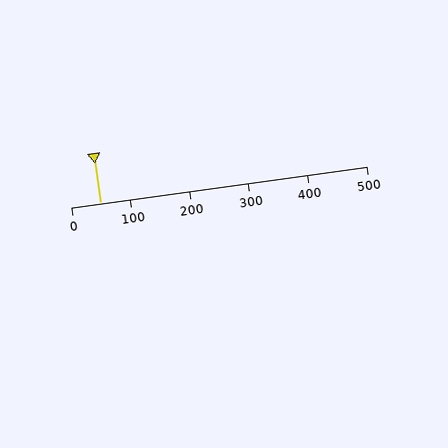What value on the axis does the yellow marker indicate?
The marker indicates approximately 50.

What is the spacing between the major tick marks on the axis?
The major ticks are spaced 100 apart.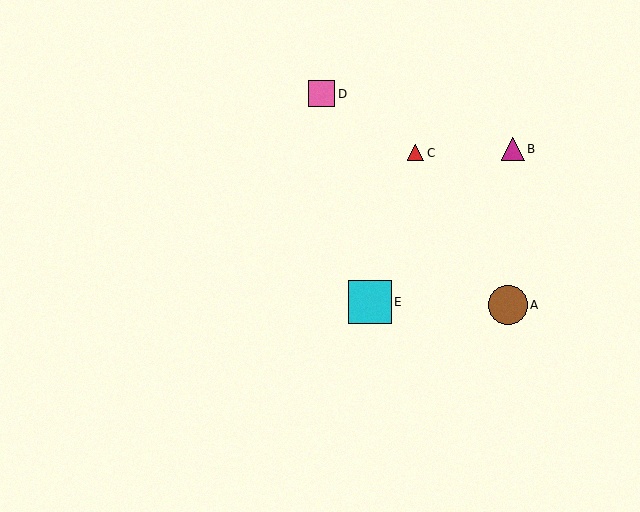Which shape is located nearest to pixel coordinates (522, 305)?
The brown circle (labeled A) at (508, 305) is nearest to that location.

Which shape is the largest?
The cyan square (labeled E) is the largest.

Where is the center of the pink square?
The center of the pink square is at (322, 94).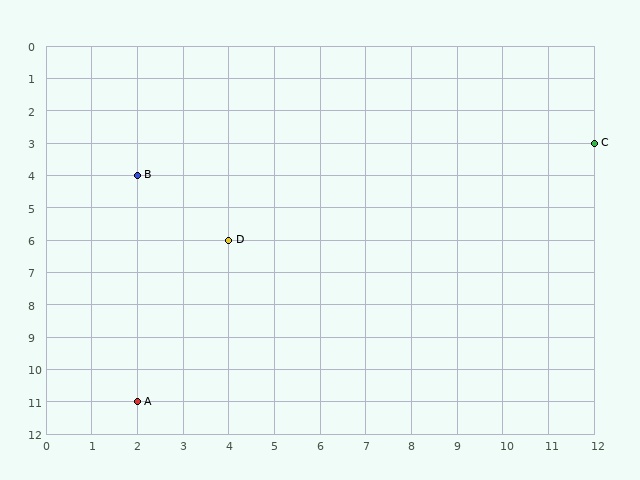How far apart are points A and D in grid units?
Points A and D are 2 columns and 5 rows apart (about 5.4 grid units diagonally).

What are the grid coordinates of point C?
Point C is at grid coordinates (12, 3).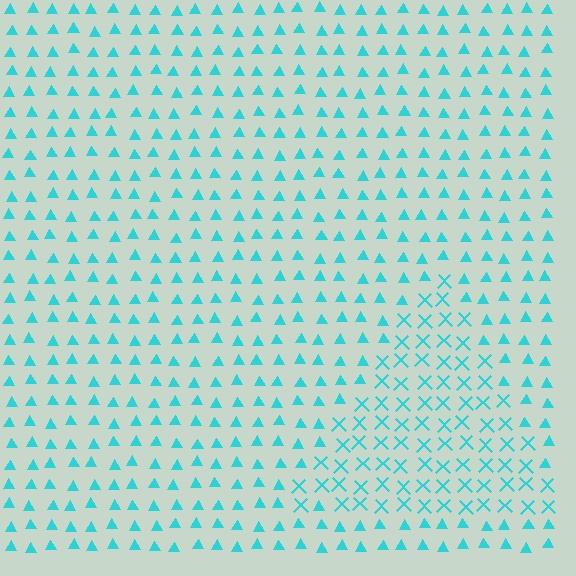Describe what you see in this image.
The image is filled with small cyan elements arranged in a uniform grid. A triangle-shaped region contains X marks, while the surrounding area contains triangles. The boundary is defined purely by the change in element shape.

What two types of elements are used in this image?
The image uses X marks inside the triangle region and triangles outside it.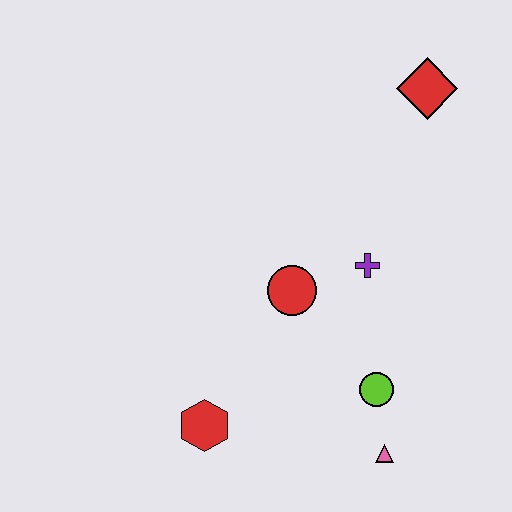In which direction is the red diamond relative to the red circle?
The red diamond is above the red circle.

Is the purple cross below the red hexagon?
No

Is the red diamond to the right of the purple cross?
Yes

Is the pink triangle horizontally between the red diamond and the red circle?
Yes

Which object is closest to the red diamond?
The purple cross is closest to the red diamond.